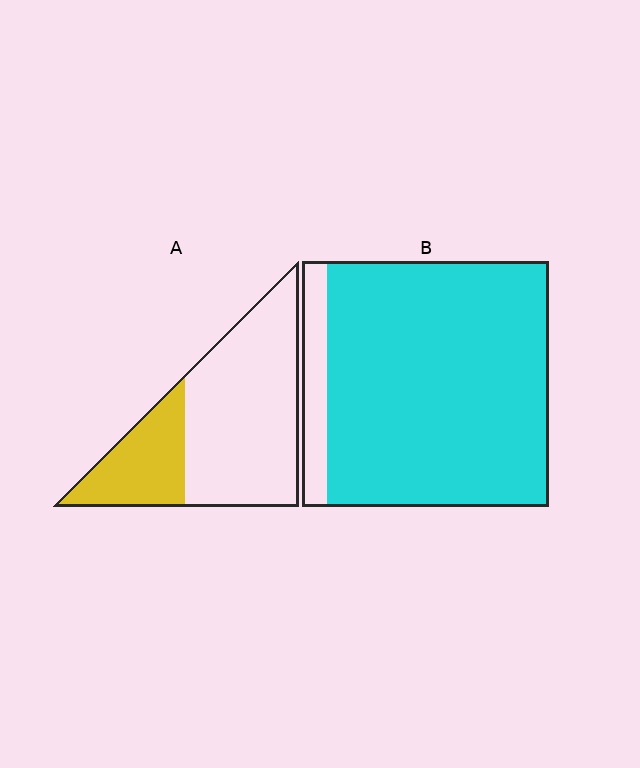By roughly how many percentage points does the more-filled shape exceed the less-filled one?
By roughly 60 percentage points (B over A).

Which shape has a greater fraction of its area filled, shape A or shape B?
Shape B.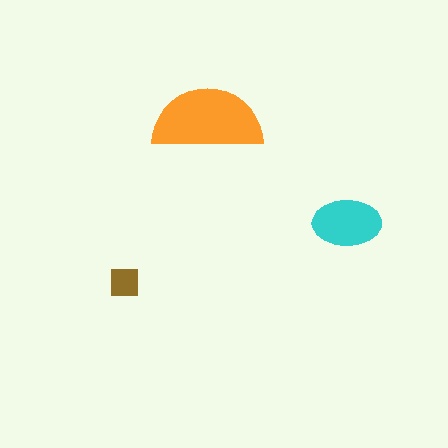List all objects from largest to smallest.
The orange semicircle, the cyan ellipse, the brown square.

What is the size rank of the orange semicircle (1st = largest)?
1st.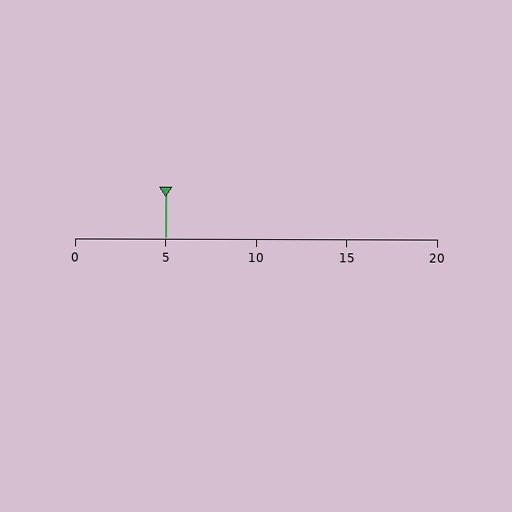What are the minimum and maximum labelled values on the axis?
The axis runs from 0 to 20.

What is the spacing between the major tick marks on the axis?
The major ticks are spaced 5 apart.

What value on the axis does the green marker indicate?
The marker indicates approximately 5.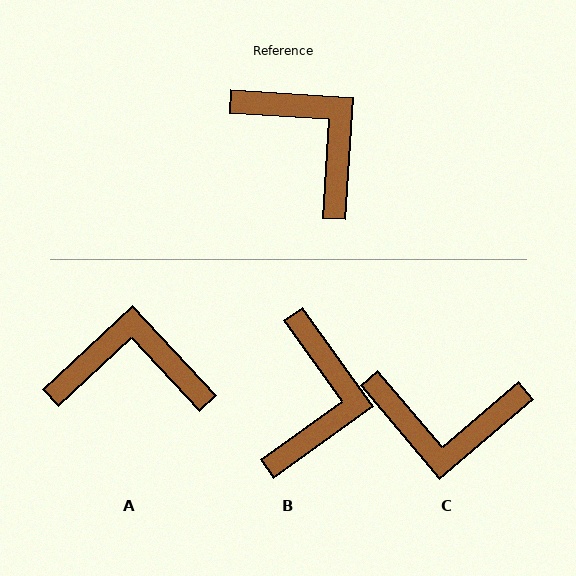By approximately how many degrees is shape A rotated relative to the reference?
Approximately 46 degrees counter-clockwise.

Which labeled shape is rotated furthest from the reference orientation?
C, about 136 degrees away.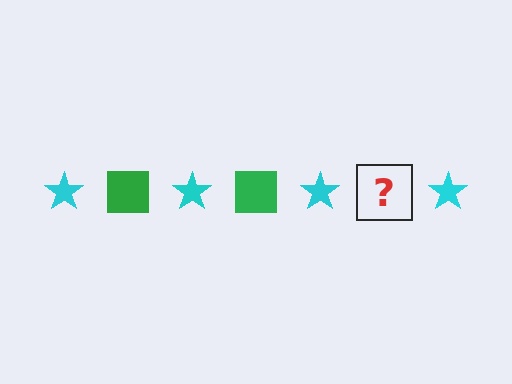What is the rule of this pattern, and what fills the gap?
The rule is that the pattern alternates between cyan star and green square. The gap should be filled with a green square.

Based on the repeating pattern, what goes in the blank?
The blank should be a green square.